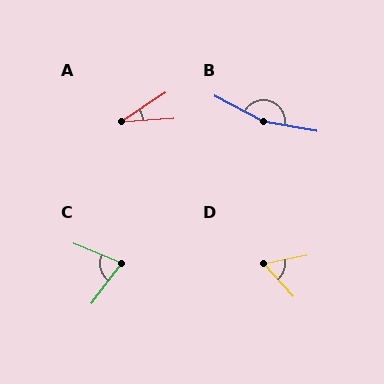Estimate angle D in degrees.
Approximately 59 degrees.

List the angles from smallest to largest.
A (30°), D (59°), C (76°), B (162°).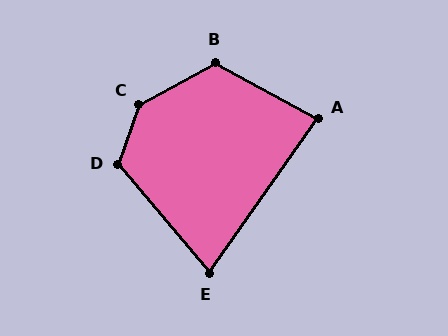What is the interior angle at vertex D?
Approximately 121 degrees (obtuse).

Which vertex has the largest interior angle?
C, at approximately 138 degrees.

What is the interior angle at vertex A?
Approximately 84 degrees (acute).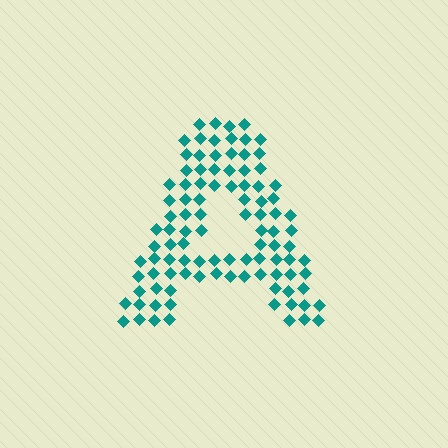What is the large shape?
The large shape is the letter A.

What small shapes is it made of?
It is made of small diamonds.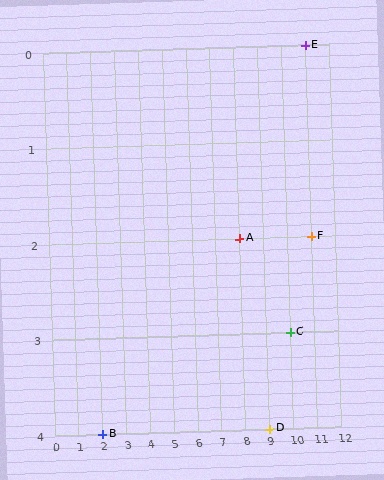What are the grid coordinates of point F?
Point F is at grid coordinates (11, 2).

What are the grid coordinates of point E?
Point E is at grid coordinates (11, 0).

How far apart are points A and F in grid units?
Points A and F are 3 columns apart.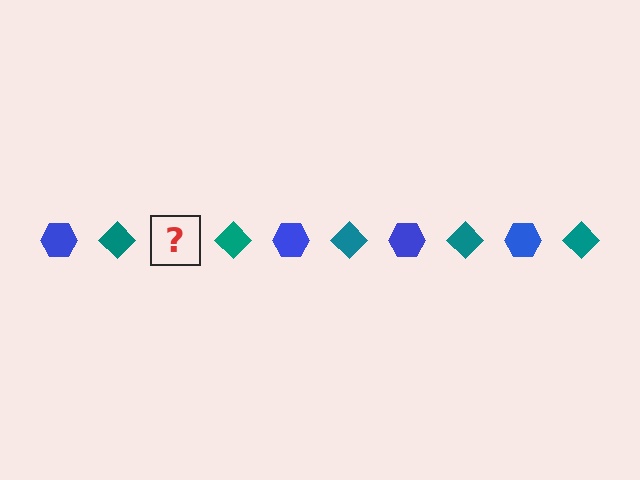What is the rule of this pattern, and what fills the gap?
The rule is that the pattern alternates between blue hexagon and teal diamond. The gap should be filled with a blue hexagon.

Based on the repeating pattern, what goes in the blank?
The blank should be a blue hexagon.